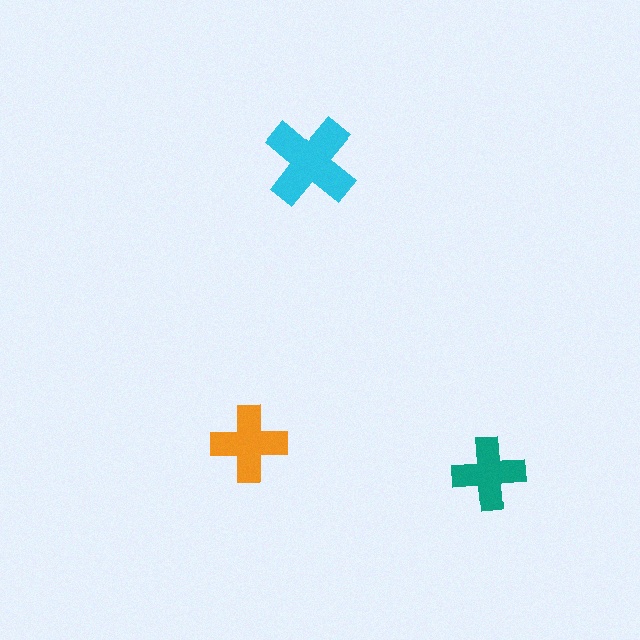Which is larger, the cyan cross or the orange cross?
The cyan one.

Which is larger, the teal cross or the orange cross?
The orange one.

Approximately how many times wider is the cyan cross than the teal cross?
About 1.5 times wider.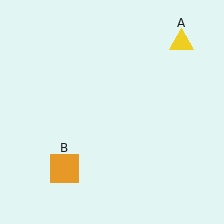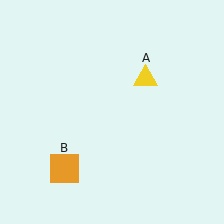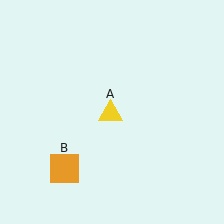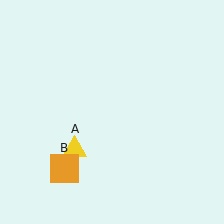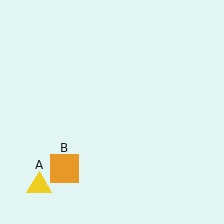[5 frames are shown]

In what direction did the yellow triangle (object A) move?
The yellow triangle (object A) moved down and to the left.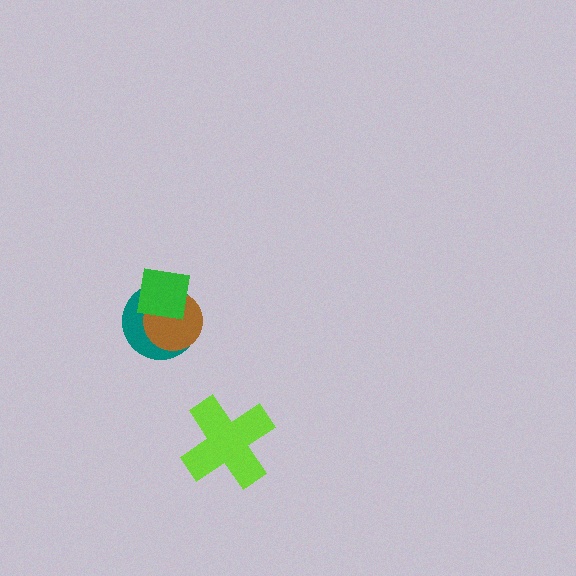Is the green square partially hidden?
No, no other shape covers it.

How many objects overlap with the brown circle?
2 objects overlap with the brown circle.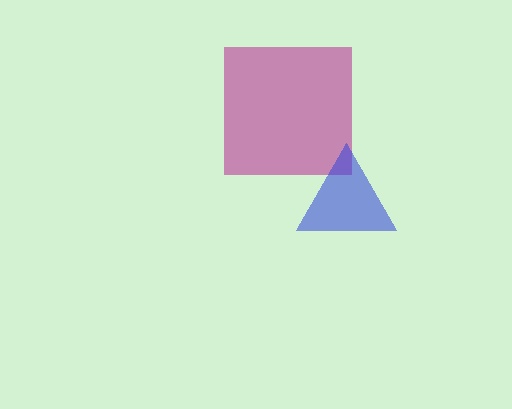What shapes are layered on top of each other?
The layered shapes are: a magenta square, a blue triangle.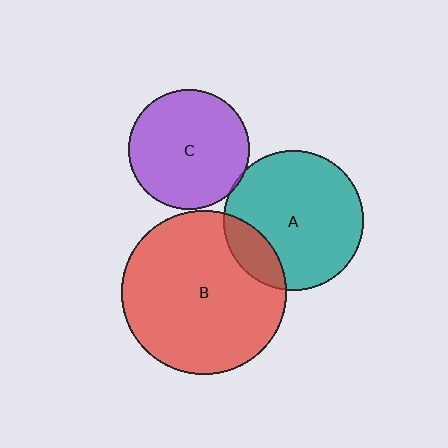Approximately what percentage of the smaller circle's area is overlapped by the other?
Approximately 5%.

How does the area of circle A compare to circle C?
Approximately 1.3 times.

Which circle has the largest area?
Circle B (red).